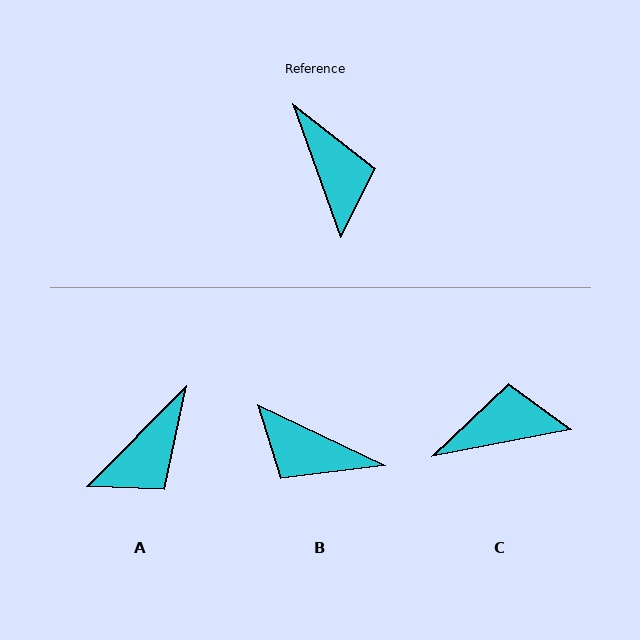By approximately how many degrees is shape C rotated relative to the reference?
Approximately 81 degrees counter-clockwise.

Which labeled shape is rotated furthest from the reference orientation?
B, about 135 degrees away.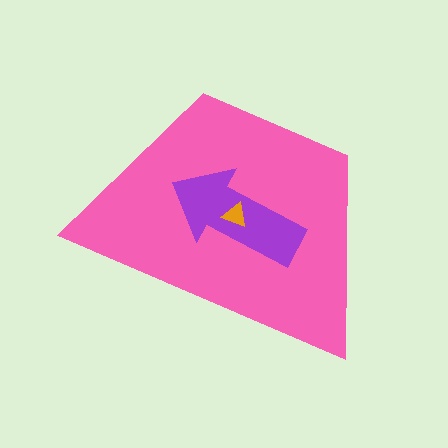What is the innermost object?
The orange triangle.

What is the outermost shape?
The pink trapezoid.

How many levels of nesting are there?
3.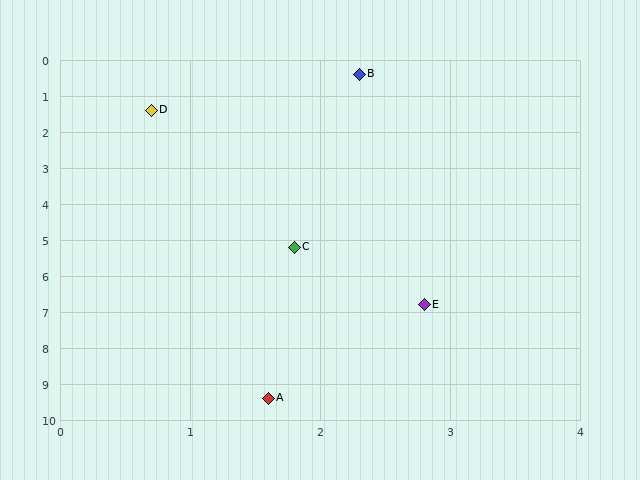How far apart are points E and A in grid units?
Points E and A are about 2.9 grid units apart.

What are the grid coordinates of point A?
Point A is at approximately (1.6, 9.4).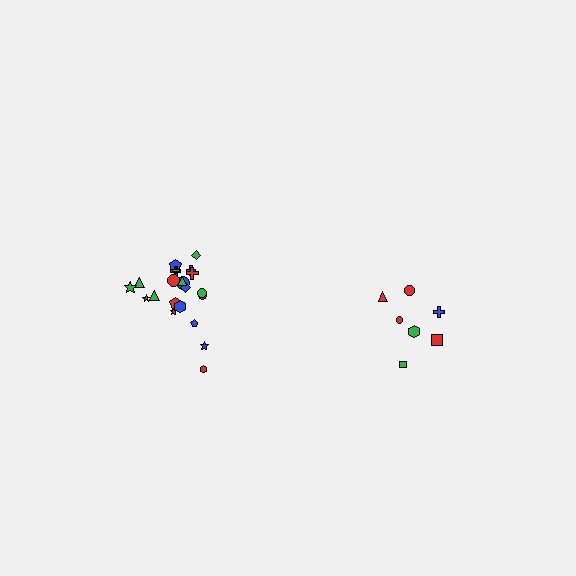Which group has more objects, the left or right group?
The left group.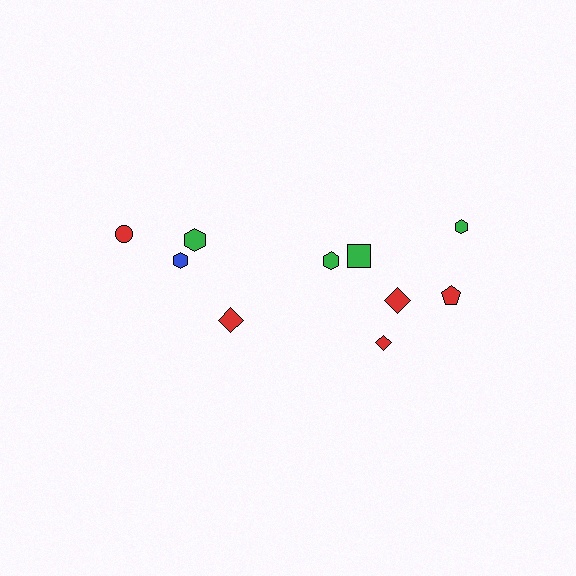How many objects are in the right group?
There are 6 objects.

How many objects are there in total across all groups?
There are 10 objects.